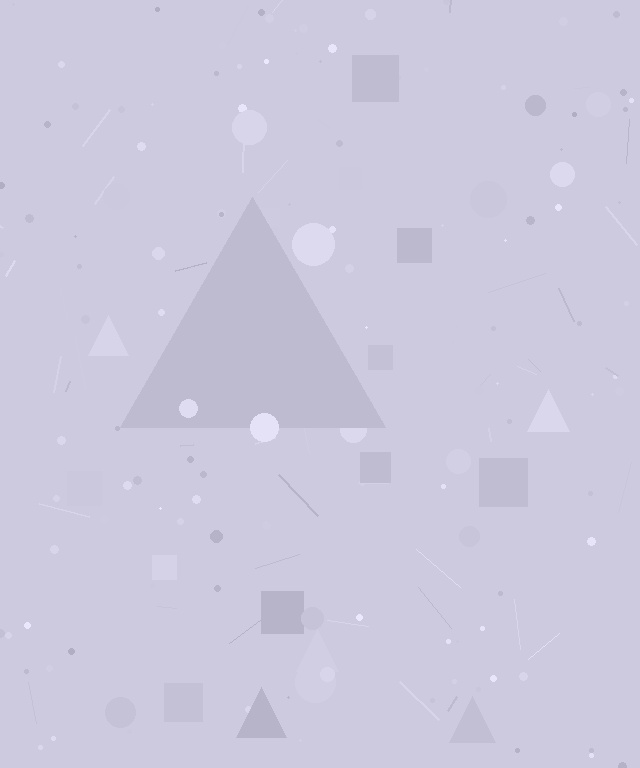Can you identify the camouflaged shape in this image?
The camouflaged shape is a triangle.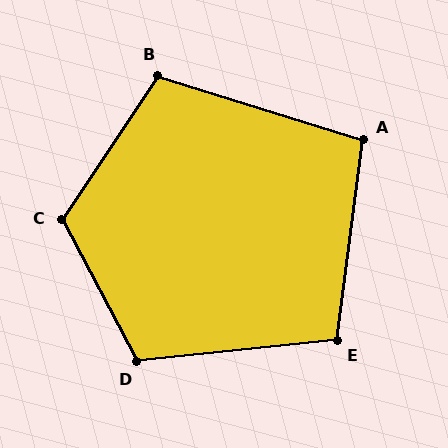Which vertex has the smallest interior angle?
A, at approximately 100 degrees.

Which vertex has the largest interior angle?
C, at approximately 118 degrees.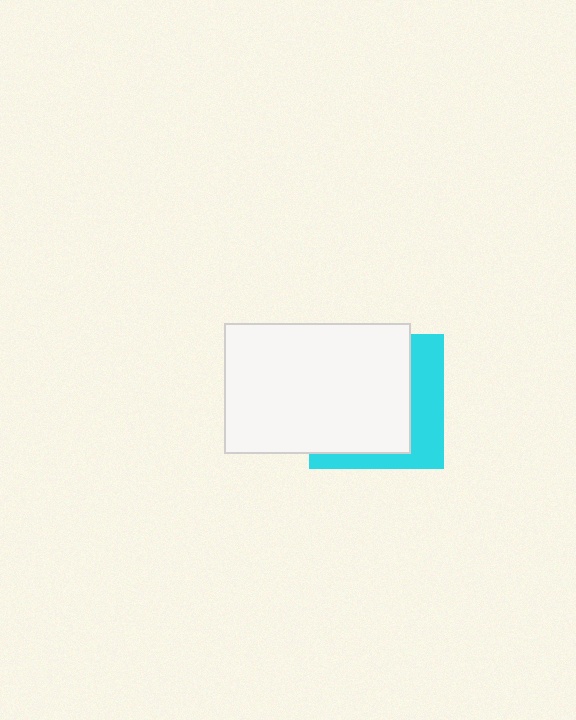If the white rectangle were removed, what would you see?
You would see the complete cyan square.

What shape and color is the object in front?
The object in front is a white rectangle.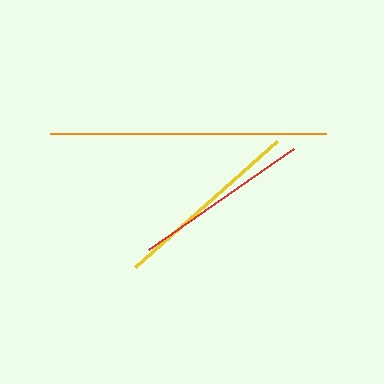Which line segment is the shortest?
The red line is the shortest at approximately 176 pixels.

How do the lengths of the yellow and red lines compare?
The yellow and red lines are approximately the same length.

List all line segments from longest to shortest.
From longest to shortest: orange, yellow, red.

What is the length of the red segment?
The red segment is approximately 176 pixels long.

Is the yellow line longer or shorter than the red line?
The yellow line is longer than the red line.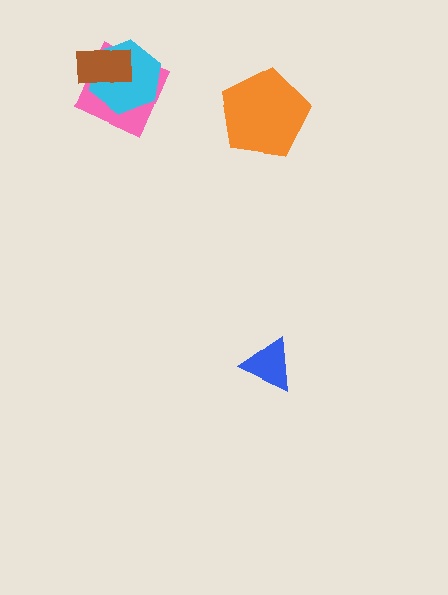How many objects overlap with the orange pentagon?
0 objects overlap with the orange pentagon.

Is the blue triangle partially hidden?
No, no other shape covers it.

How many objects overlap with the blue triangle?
0 objects overlap with the blue triangle.